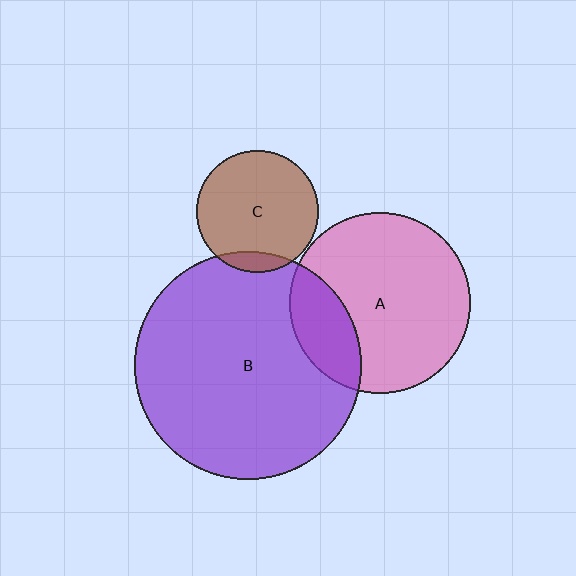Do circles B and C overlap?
Yes.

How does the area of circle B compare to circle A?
Approximately 1.6 times.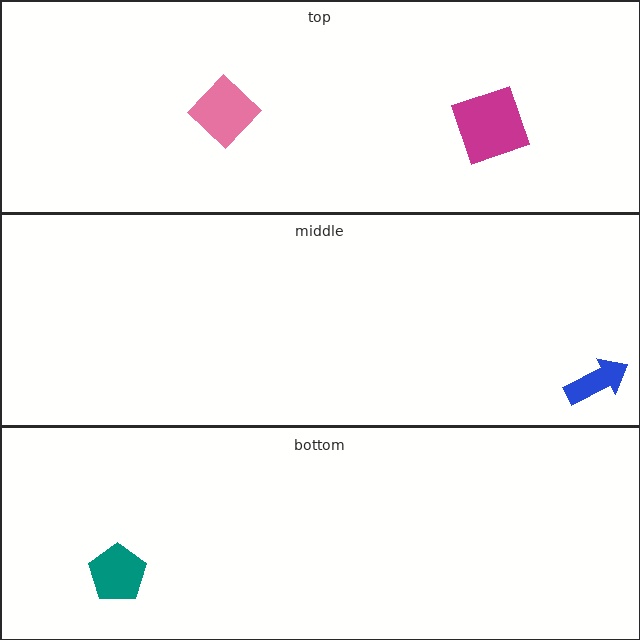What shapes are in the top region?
The pink diamond, the magenta square.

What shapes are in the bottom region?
The teal pentagon.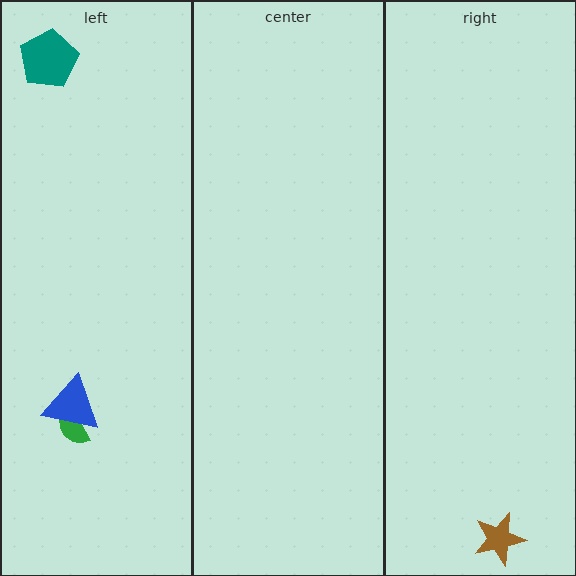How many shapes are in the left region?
3.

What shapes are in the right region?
The brown star.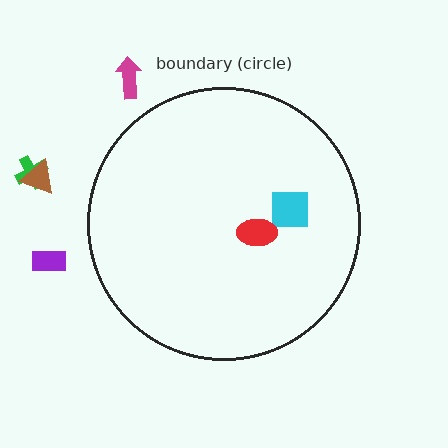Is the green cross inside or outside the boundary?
Outside.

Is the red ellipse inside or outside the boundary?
Inside.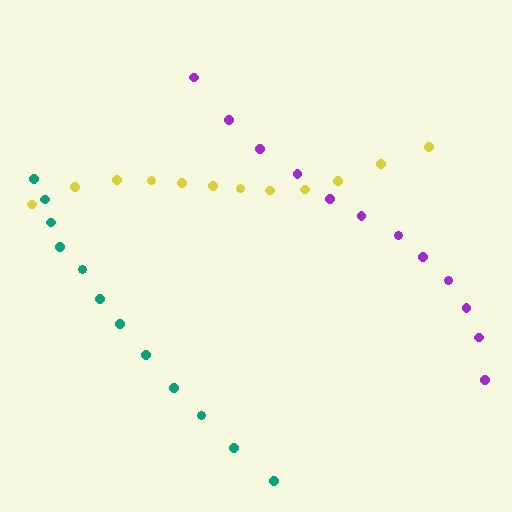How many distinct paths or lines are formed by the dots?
There are 3 distinct paths.